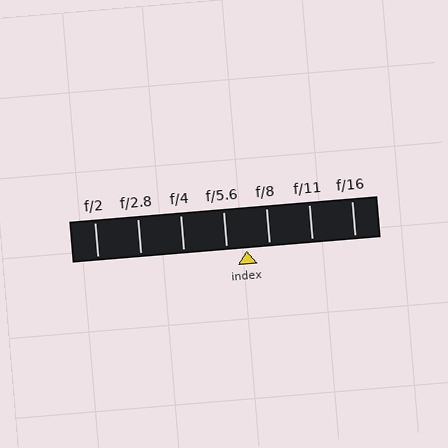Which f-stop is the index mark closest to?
The index mark is closest to f/5.6.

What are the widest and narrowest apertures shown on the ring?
The widest aperture shown is f/2 and the narrowest is f/16.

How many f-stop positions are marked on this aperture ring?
There are 7 f-stop positions marked.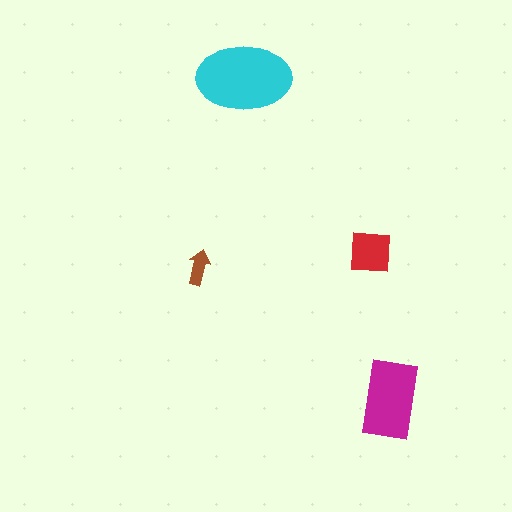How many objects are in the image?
There are 4 objects in the image.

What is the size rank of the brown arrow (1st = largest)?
4th.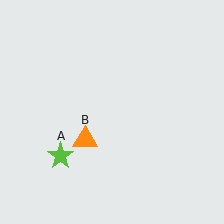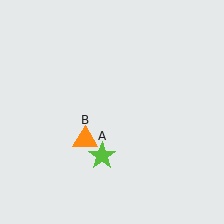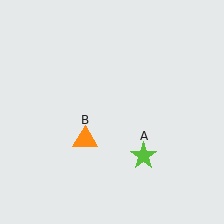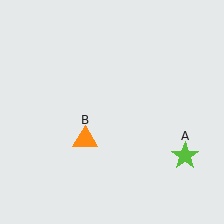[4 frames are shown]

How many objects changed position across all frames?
1 object changed position: lime star (object A).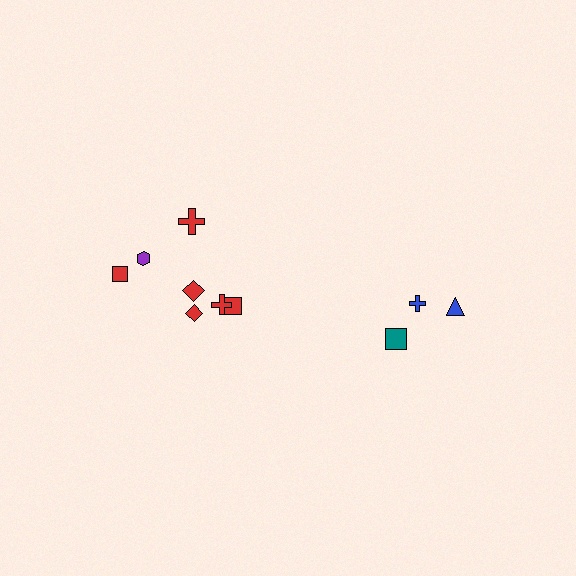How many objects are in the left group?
There are 7 objects.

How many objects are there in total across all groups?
There are 10 objects.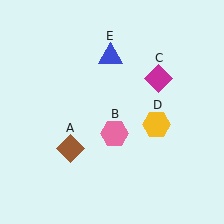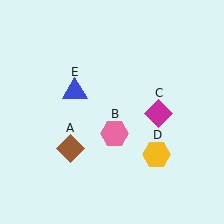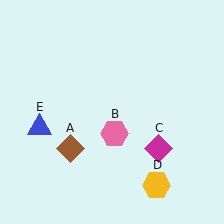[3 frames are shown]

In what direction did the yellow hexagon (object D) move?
The yellow hexagon (object D) moved down.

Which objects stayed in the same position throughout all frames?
Brown diamond (object A) and pink hexagon (object B) remained stationary.